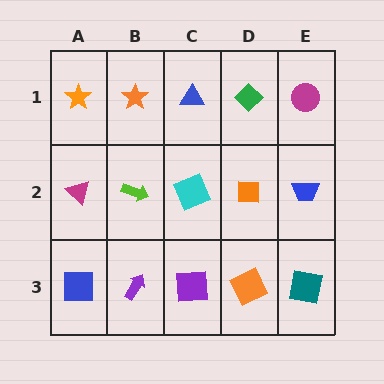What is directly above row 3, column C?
A cyan square.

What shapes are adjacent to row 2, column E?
A magenta circle (row 1, column E), a teal square (row 3, column E), an orange square (row 2, column D).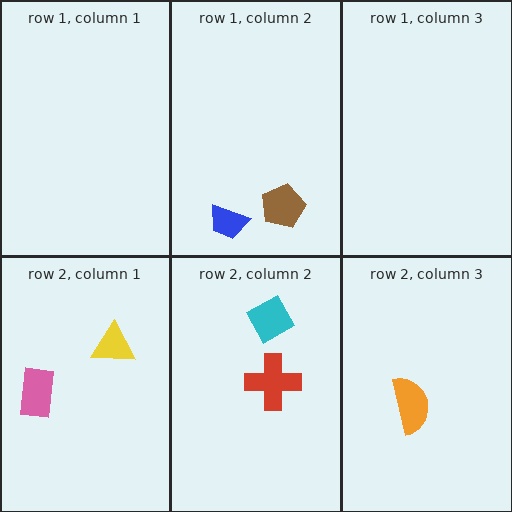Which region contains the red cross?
The row 2, column 2 region.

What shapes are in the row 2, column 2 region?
The red cross, the cyan square.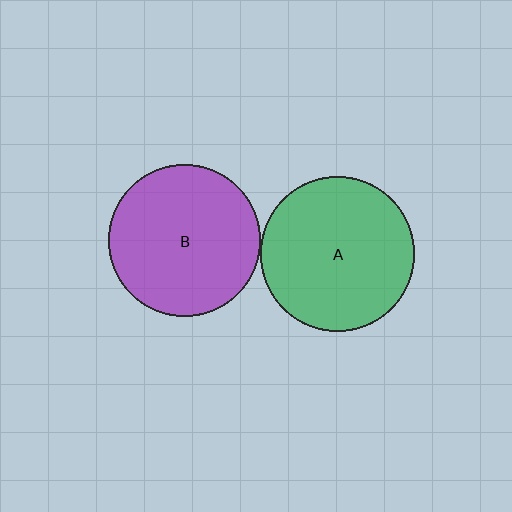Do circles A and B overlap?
Yes.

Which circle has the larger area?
Circle A (green).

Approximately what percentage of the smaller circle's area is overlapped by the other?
Approximately 5%.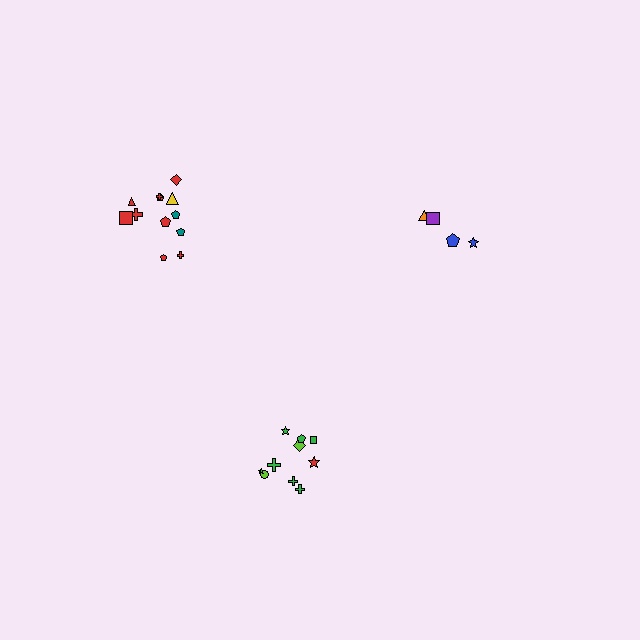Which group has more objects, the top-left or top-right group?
The top-left group.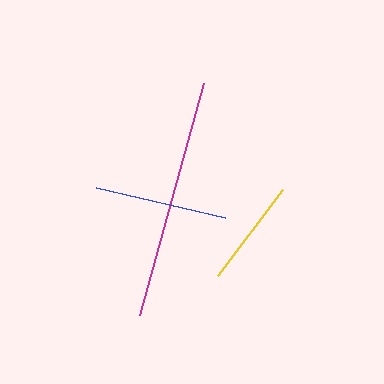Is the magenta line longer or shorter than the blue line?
The magenta line is longer than the blue line.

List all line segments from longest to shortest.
From longest to shortest: magenta, blue, yellow.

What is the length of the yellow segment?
The yellow segment is approximately 108 pixels long.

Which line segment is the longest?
The magenta line is the longest at approximately 241 pixels.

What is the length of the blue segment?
The blue segment is approximately 132 pixels long.